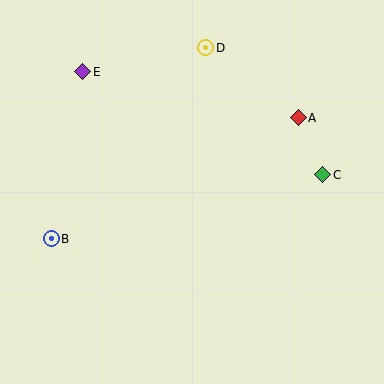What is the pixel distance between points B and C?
The distance between B and C is 279 pixels.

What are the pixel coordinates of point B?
Point B is at (51, 239).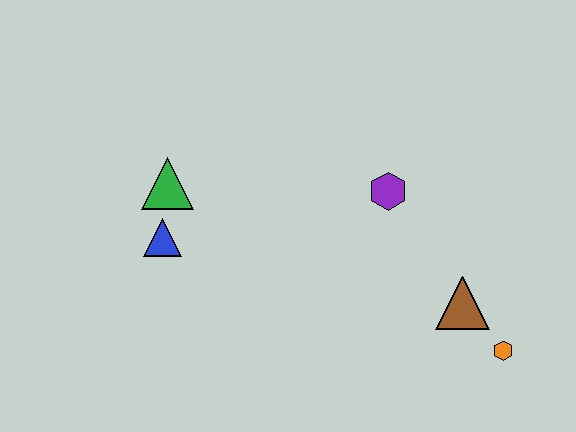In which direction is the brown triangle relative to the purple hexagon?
The brown triangle is below the purple hexagon.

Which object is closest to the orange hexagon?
The brown triangle is closest to the orange hexagon.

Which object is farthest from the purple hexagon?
The blue triangle is farthest from the purple hexagon.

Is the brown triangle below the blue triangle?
Yes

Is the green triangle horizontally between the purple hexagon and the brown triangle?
No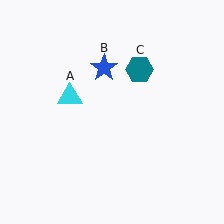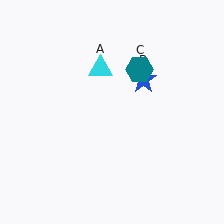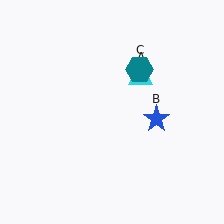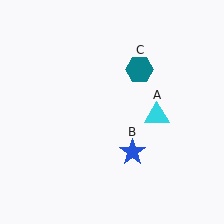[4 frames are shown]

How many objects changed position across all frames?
2 objects changed position: cyan triangle (object A), blue star (object B).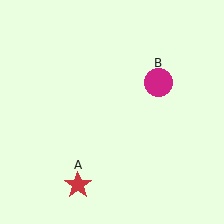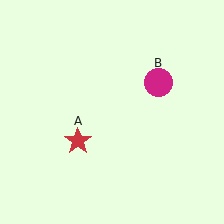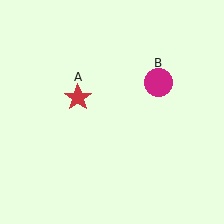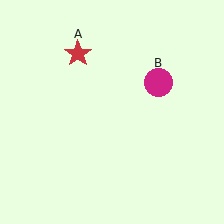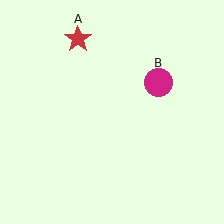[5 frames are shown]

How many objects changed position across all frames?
1 object changed position: red star (object A).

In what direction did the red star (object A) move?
The red star (object A) moved up.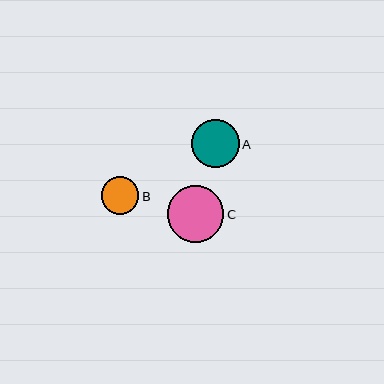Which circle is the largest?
Circle C is the largest with a size of approximately 56 pixels.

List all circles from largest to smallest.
From largest to smallest: C, A, B.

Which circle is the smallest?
Circle B is the smallest with a size of approximately 38 pixels.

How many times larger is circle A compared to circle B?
Circle A is approximately 1.2 times the size of circle B.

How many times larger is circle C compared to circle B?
Circle C is approximately 1.5 times the size of circle B.